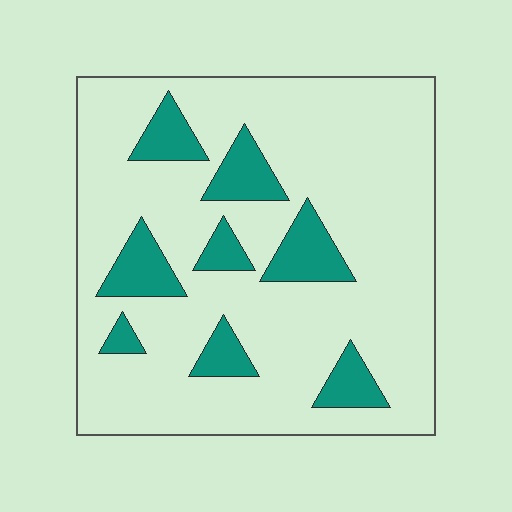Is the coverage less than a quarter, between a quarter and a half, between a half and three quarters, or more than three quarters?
Less than a quarter.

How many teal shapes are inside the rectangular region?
8.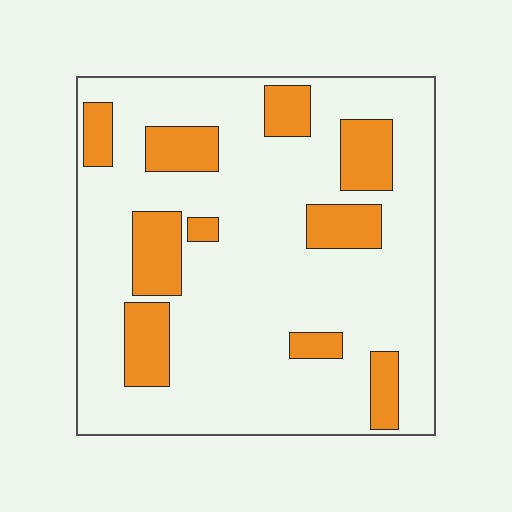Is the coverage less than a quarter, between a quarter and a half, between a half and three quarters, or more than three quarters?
Less than a quarter.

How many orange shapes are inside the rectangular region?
10.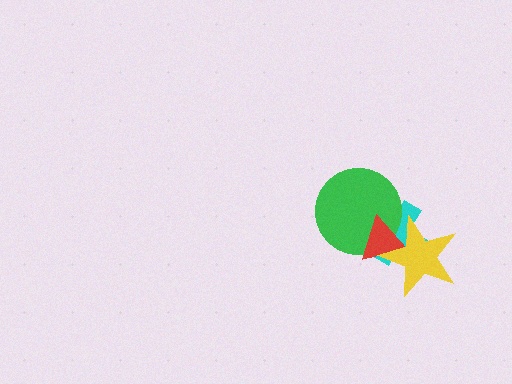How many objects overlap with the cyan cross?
3 objects overlap with the cyan cross.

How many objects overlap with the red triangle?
3 objects overlap with the red triangle.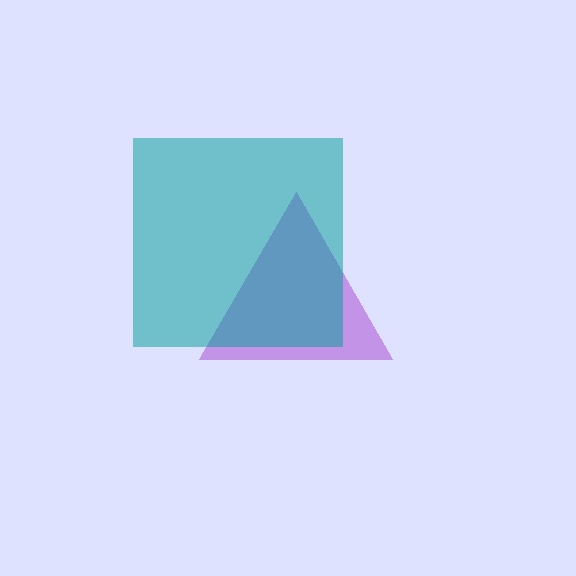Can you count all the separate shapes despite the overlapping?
Yes, there are 2 separate shapes.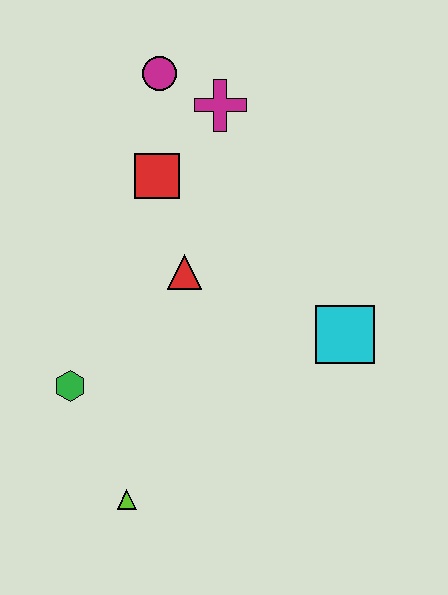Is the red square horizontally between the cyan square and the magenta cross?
No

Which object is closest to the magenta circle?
The magenta cross is closest to the magenta circle.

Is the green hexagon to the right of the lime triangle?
No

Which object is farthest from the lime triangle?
The magenta circle is farthest from the lime triangle.